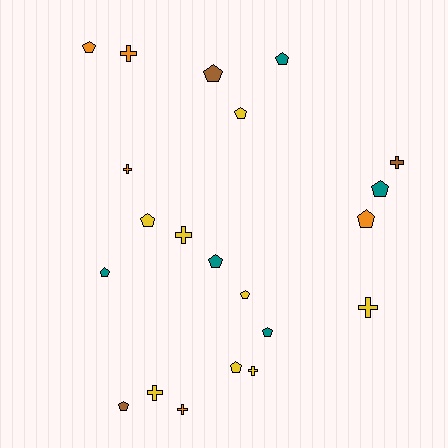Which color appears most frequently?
Yellow, with 8 objects.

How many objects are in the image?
There are 21 objects.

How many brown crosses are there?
There is 1 brown cross.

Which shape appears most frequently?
Pentagon, with 13 objects.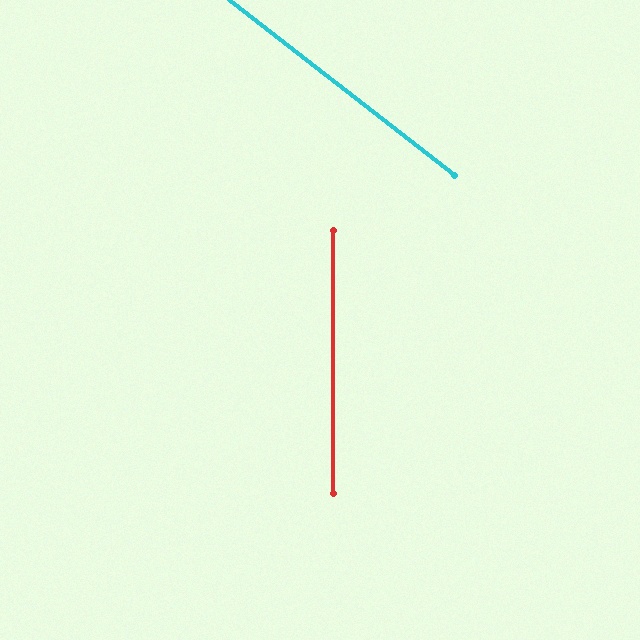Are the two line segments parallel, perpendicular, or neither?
Neither parallel nor perpendicular — they differ by about 52°.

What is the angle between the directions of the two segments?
Approximately 52 degrees.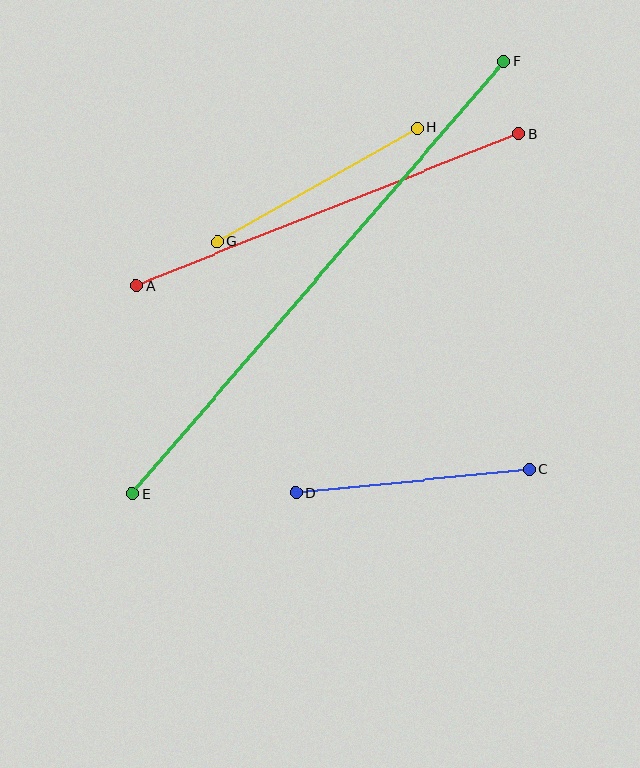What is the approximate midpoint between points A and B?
The midpoint is at approximately (327, 210) pixels.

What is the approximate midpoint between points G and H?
The midpoint is at approximately (317, 185) pixels.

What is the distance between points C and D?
The distance is approximately 235 pixels.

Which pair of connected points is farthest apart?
Points E and F are farthest apart.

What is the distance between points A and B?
The distance is approximately 411 pixels.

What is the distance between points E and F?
The distance is approximately 570 pixels.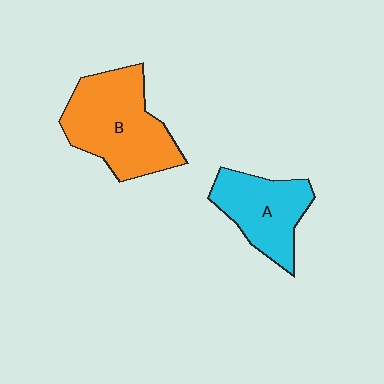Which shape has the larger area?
Shape B (orange).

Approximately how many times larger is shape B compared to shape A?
Approximately 1.4 times.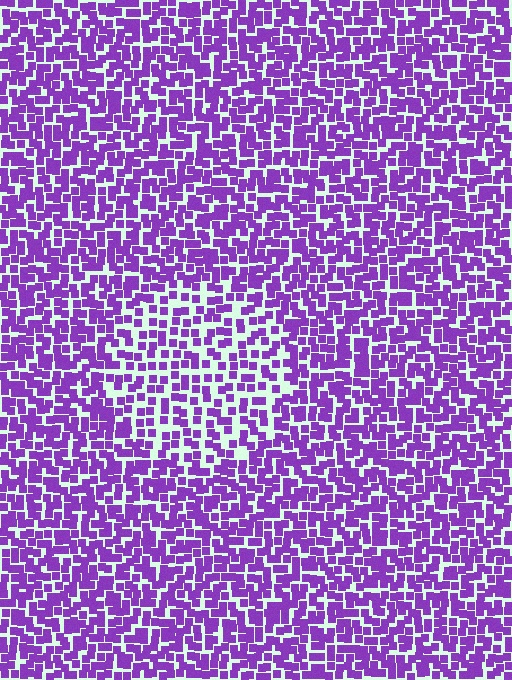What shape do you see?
I see a circle.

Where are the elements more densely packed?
The elements are more densely packed outside the circle boundary.